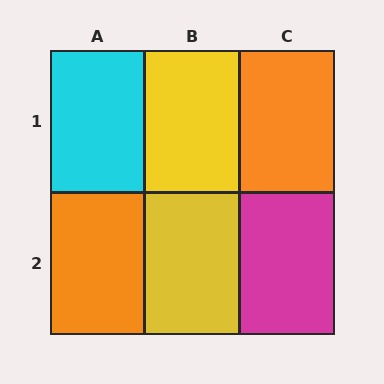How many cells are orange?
2 cells are orange.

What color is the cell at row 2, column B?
Yellow.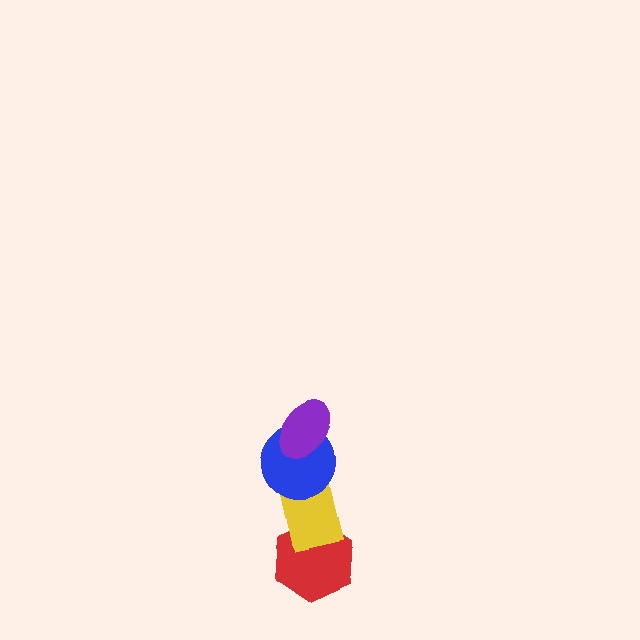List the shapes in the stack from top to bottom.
From top to bottom: the purple ellipse, the blue circle, the yellow rectangle, the red hexagon.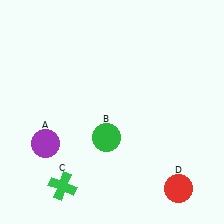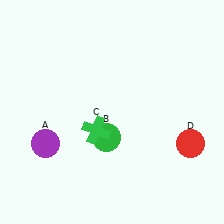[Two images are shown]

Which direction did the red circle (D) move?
The red circle (D) moved up.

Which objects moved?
The objects that moved are: the green cross (C), the red circle (D).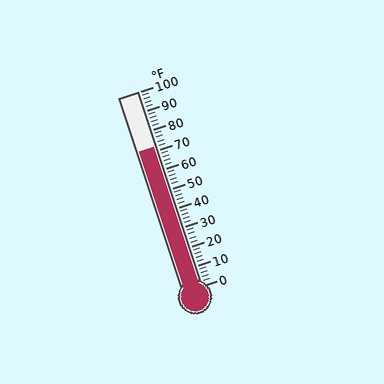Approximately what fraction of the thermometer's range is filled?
The thermometer is filled to approximately 70% of its range.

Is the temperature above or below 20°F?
The temperature is above 20°F.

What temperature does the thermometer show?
The thermometer shows approximately 72°F.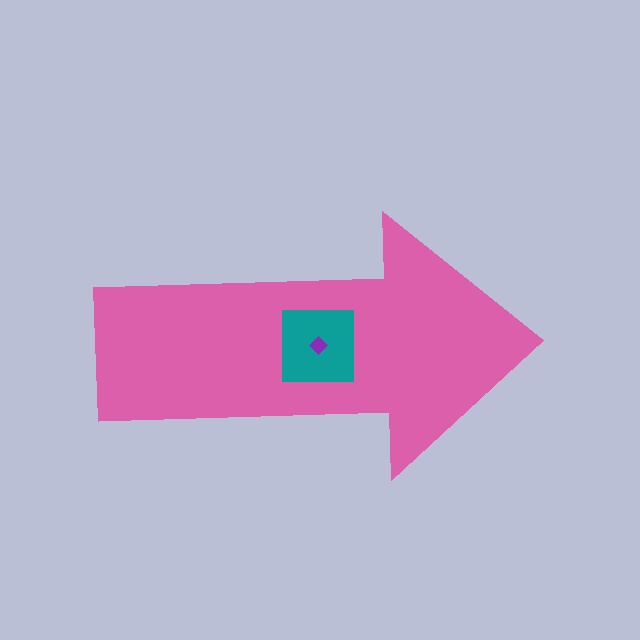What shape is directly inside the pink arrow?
The teal square.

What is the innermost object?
The purple diamond.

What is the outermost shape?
The pink arrow.